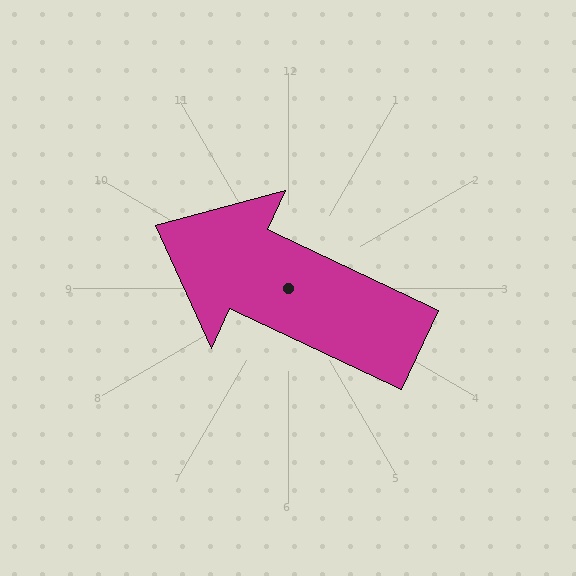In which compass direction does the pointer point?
Northwest.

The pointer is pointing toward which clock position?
Roughly 10 o'clock.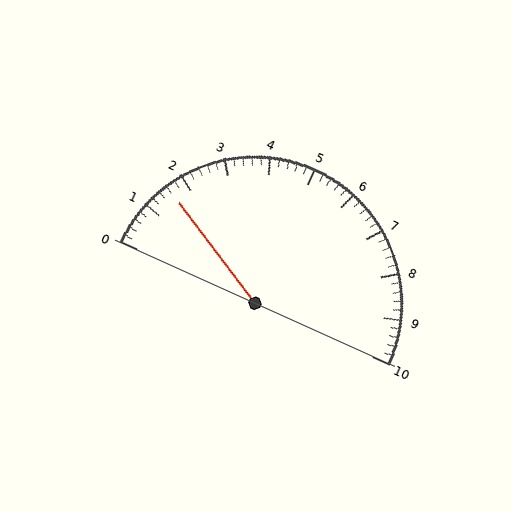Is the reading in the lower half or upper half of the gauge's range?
The reading is in the lower half of the range (0 to 10).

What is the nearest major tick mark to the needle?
The nearest major tick mark is 2.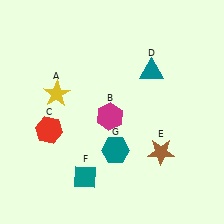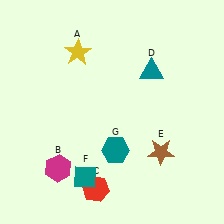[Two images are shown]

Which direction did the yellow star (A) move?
The yellow star (A) moved up.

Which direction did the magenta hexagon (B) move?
The magenta hexagon (B) moved down.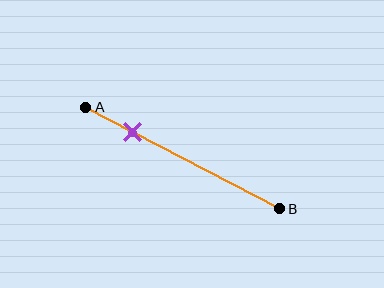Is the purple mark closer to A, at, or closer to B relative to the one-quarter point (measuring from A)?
The purple mark is approximately at the one-quarter point of segment AB.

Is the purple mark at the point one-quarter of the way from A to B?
Yes, the mark is approximately at the one-quarter point.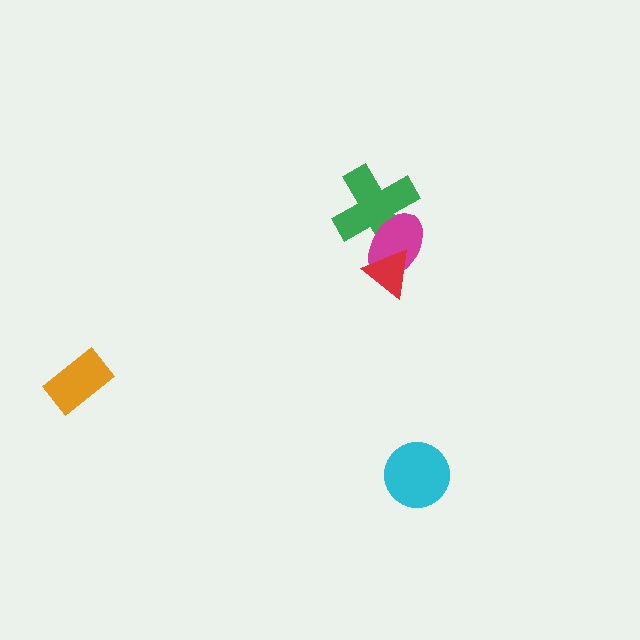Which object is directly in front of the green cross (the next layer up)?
The magenta ellipse is directly in front of the green cross.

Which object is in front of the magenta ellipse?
The red triangle is in front of the magenta ellipse.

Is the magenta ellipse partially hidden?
Yes, it is partially covered by another shape.